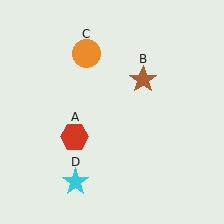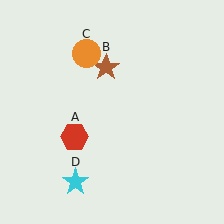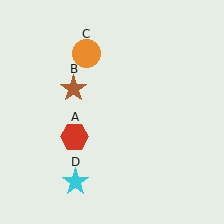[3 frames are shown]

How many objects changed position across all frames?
1 object changed position: brown star (object B).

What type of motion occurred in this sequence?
The brown star (object B) rotated counterclockwise around the center of the scene.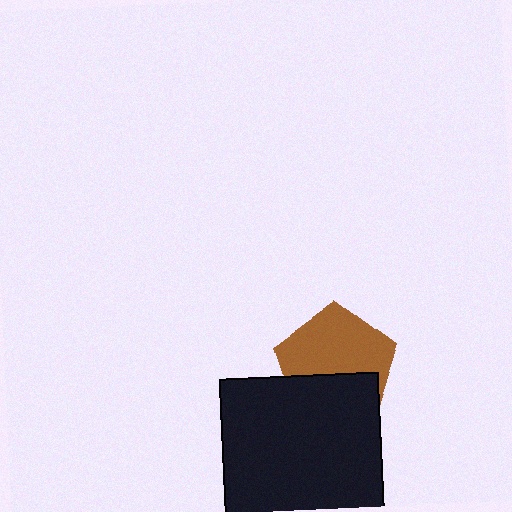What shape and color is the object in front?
The object in front is a black square.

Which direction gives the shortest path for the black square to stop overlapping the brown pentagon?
Moving down gives the shortest separation.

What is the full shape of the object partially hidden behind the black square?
The partially hidden object is a brown pentagon.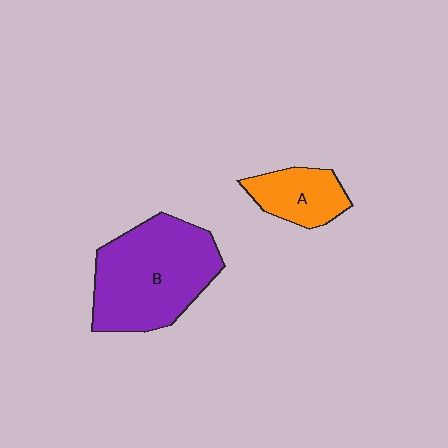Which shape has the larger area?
Shape B (purple).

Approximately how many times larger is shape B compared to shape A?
Approximately 2.5 times.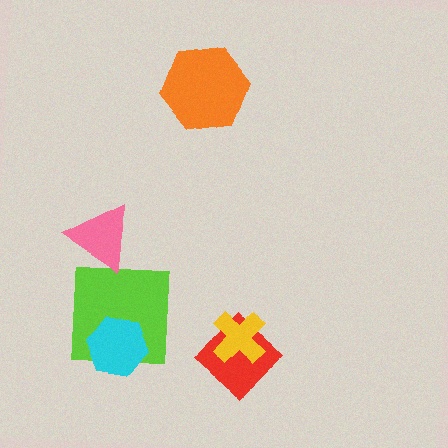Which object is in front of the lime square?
The cyan hexagon is in front of the lime square.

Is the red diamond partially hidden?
Yes, it is partially covered by another shape.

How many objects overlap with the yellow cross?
1 object overlaps with the yellow cross.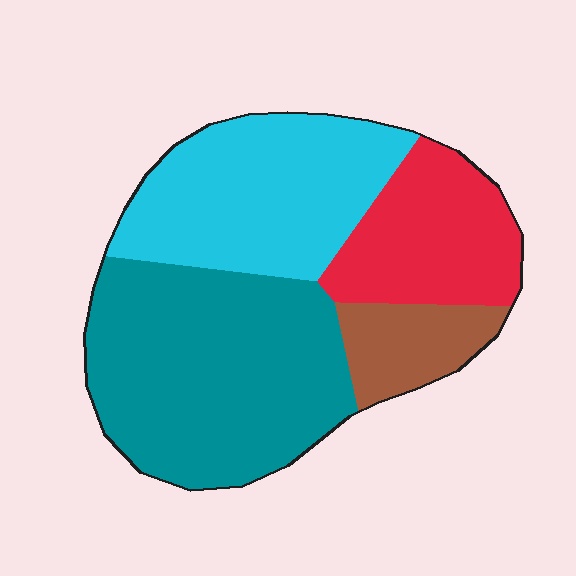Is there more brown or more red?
Red.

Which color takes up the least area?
Brown, at roughly 10%.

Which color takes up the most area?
Teal, at roughly 40%.